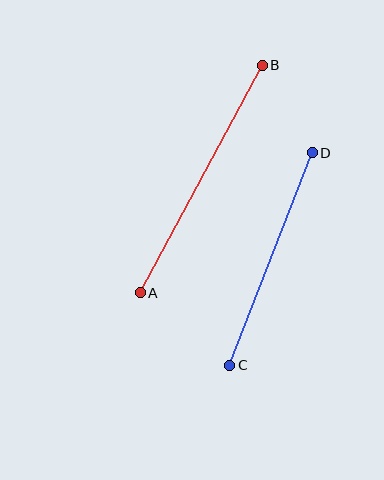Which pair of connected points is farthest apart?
Points A and B are farthest apart.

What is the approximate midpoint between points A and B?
The midpoint is at approximately (201, 179) pixels.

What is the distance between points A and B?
The distance is approximately 258 pixels.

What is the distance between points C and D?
The distance is approximately 228 pixels.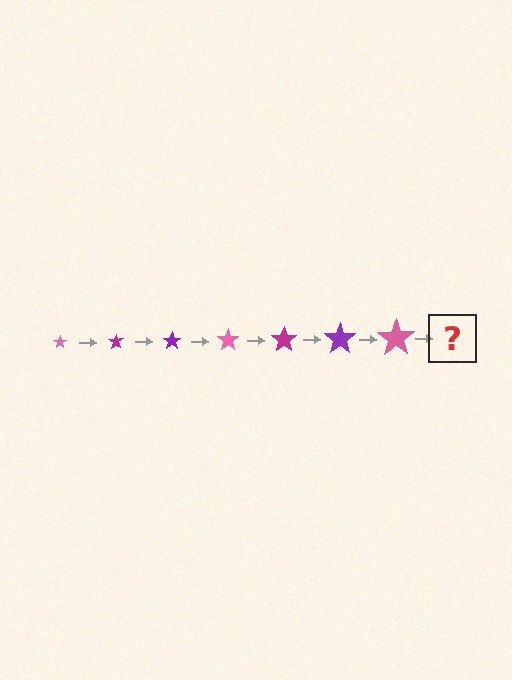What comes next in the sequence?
The next element should be a magenta star, larger than the previous one.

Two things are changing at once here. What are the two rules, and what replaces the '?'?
The two rules are that the star grows larger each step and the color cycles through pink, magenta, and purple. The '?' should be a magenta star, larger than the previous one.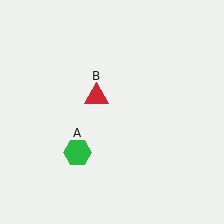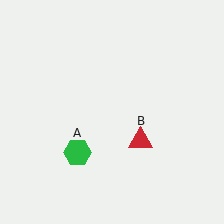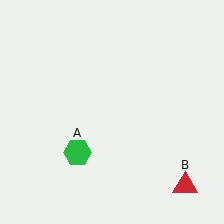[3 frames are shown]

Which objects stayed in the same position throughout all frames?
Green hexagon (object A) remained stationary.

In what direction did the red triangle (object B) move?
The red triangle (object B) moved down and to the right.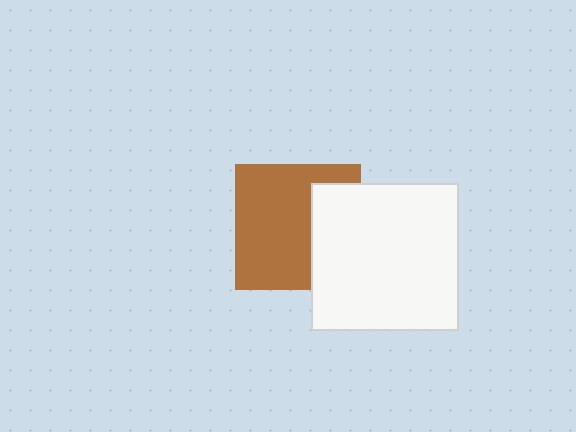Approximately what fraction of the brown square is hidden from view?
Roughly 33% of the brown square is hidden behind the white square.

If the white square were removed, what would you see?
You would see the complete brown square.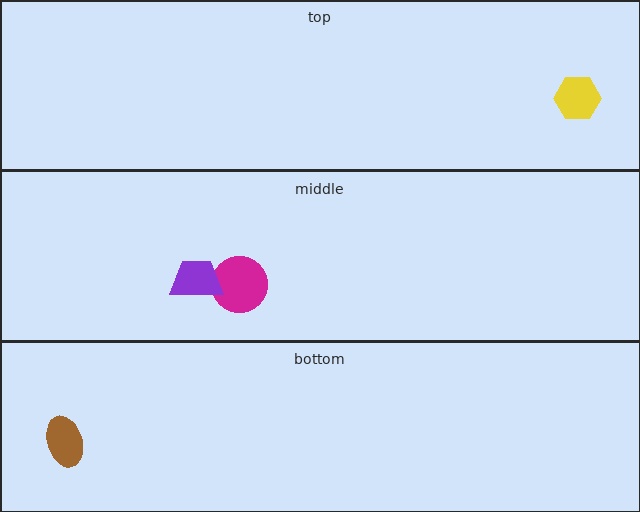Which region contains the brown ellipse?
The bottom region.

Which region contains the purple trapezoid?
The middle region.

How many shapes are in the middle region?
2.